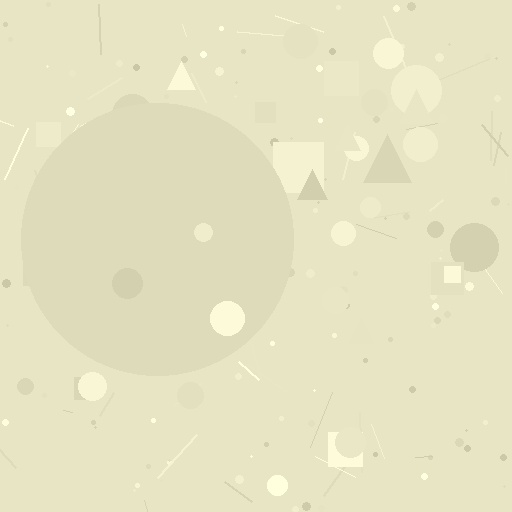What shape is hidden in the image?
A circle is hidden in the image.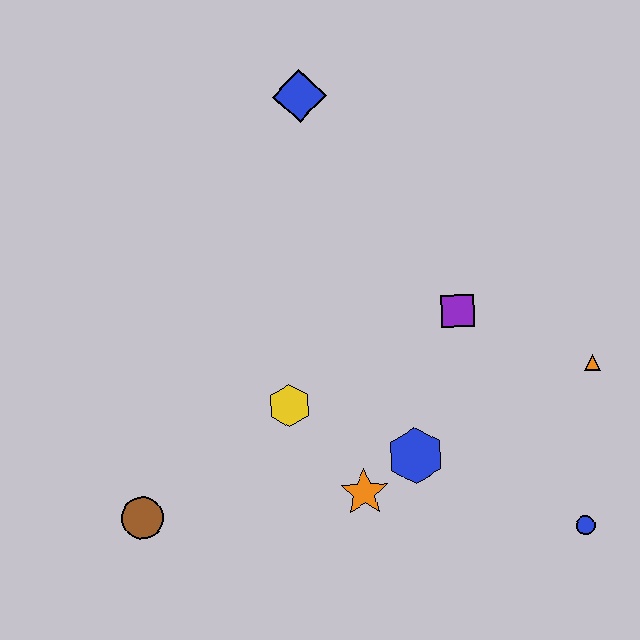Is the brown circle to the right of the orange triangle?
No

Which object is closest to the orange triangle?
The purple square is closest to the orange triangle.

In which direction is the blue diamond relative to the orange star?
The blue diamond is above the orange star.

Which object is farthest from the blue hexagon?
The blue diamond is farthest from the blue hexagon.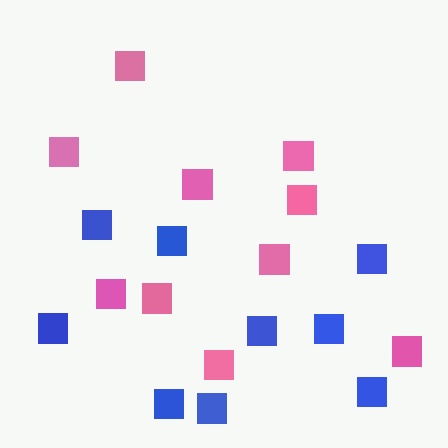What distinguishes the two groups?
There are 2 groups: one group of pink squares (10) and one group of blue squares (9).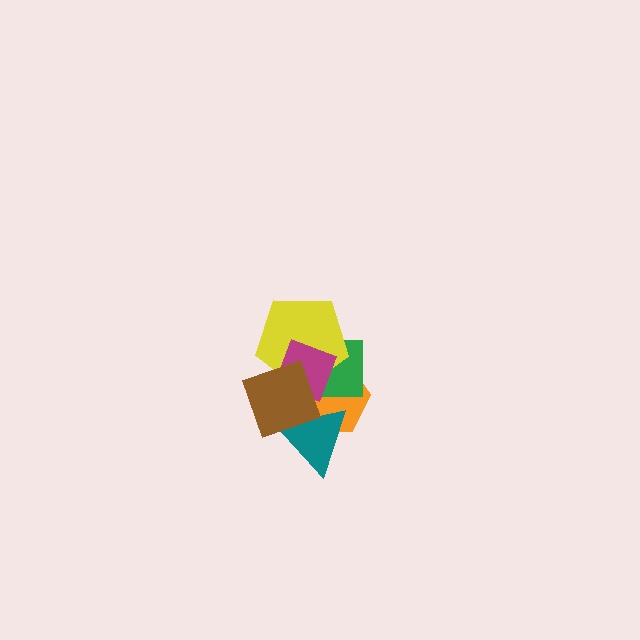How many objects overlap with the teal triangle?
2 objects overlap with the teal triangle.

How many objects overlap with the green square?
4 objects overlap with the green square.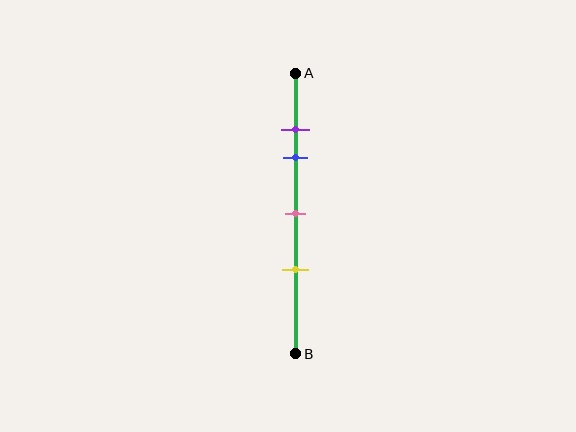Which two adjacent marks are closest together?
The purple and blue marks are the closest adjacent pair.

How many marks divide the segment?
There are 4 marks dividing the segment.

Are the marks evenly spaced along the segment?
No, the marks are not evenly spaced.